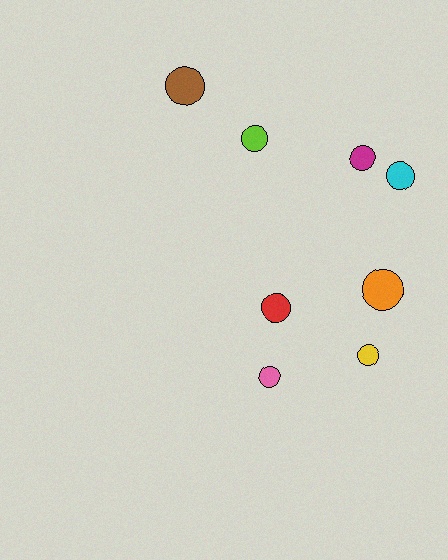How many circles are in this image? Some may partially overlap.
There are 8 circles.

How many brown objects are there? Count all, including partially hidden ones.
There is 1 brown object.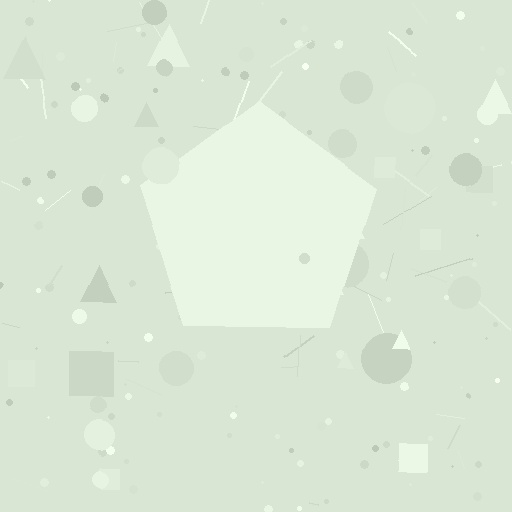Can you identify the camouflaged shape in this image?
The camouflaged shape is a pentagon.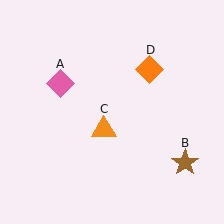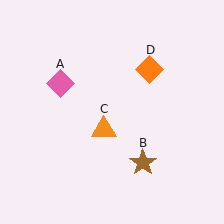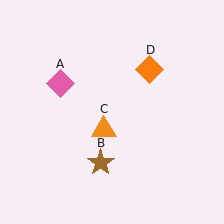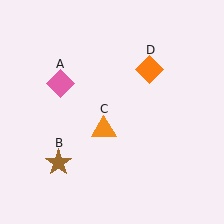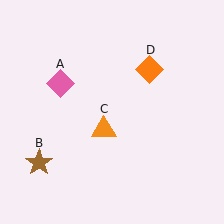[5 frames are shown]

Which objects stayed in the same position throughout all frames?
Pink diamond (object A) and orange triangle (object C) and orange diamond (object D) remained stationary.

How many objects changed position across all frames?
1 object changed position: brown star (object B).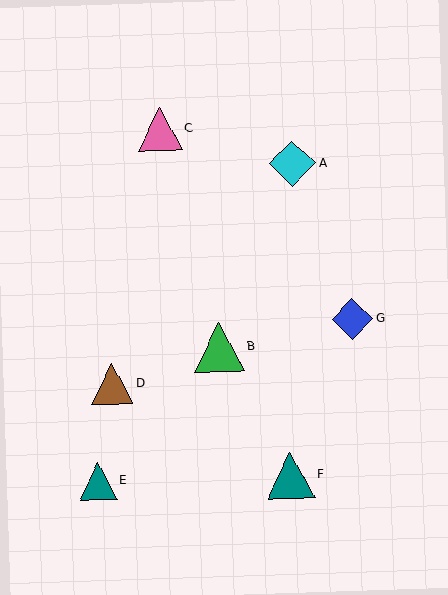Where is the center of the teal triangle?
The center of the teal triangle is at (291, 475).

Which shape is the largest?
The green triangle (labeled B) is the largest.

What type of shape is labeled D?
Shape D is a brown triangle.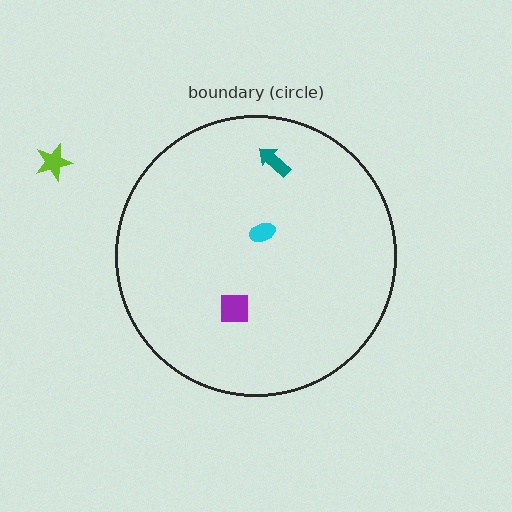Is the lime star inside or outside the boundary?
Outside.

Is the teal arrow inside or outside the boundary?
Inside.